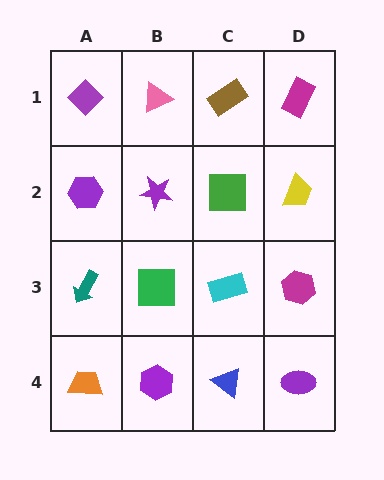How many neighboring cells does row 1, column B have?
3.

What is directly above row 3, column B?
A purple star.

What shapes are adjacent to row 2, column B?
A pink triangle (row 1, column B), a green square (row 3, column B), a purple hexagon (row 2, column A), a green square (row 2, column C).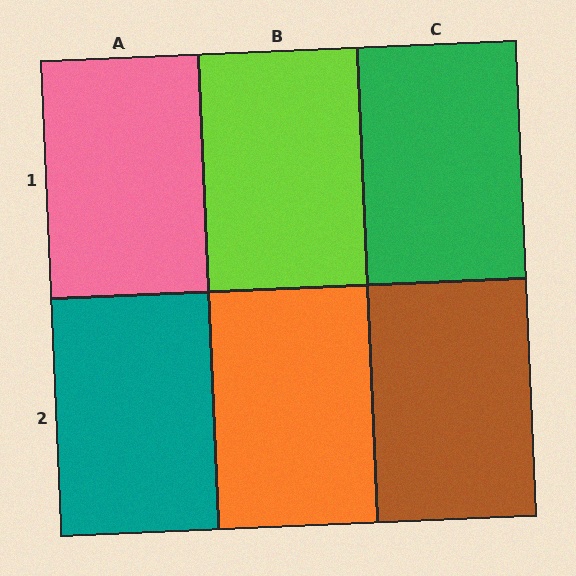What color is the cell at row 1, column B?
Lime.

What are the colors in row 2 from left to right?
Teal, orange, brown.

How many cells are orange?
1 cell is orange.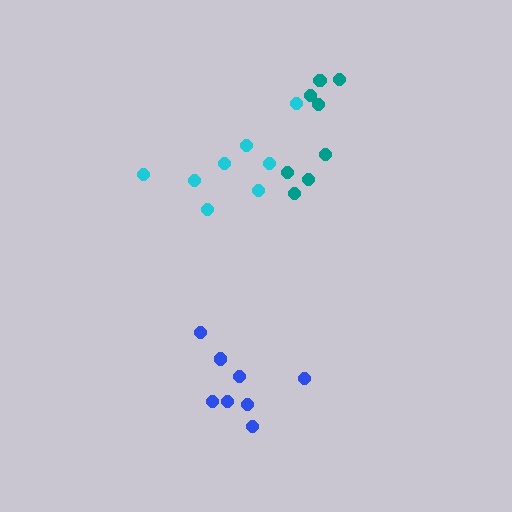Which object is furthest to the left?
The cyan cluster is leftmost.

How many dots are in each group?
Group 1: 8 dots, Group 2: 8 dots, Group 3: 8 dots (24 total).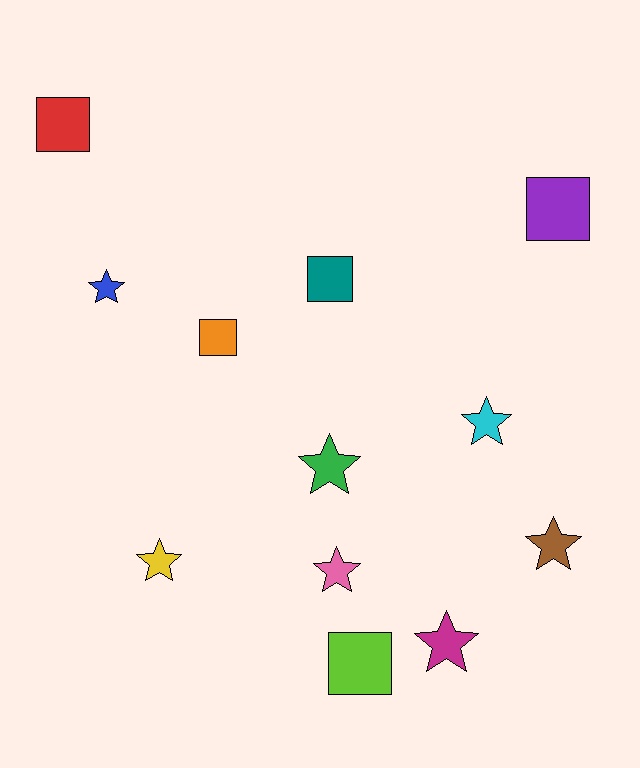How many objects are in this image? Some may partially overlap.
There are 12 objects.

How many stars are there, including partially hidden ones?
There are 7 stars.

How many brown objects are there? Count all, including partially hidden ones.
There is 1 brown object.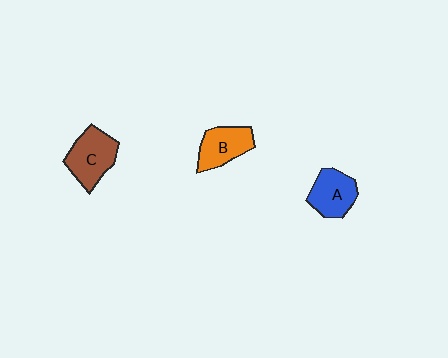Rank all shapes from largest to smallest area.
From largest to smallest: C (brown), A (blue), B (orange).